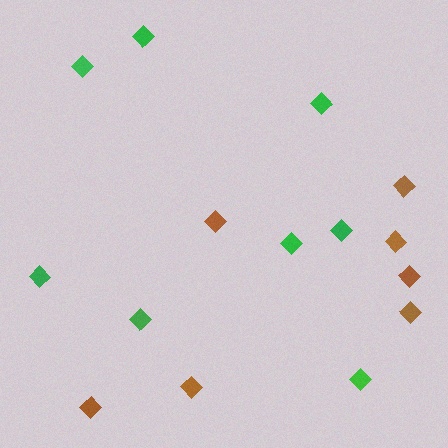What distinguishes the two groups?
There are 2 groups: one group of green diamonds (8) and one group of brown diamonds (7).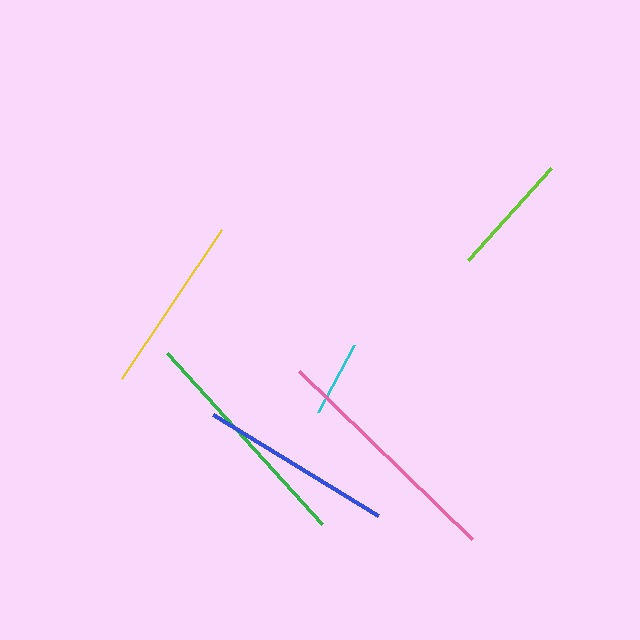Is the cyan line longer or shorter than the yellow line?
The yellow line is longer than the cyan line.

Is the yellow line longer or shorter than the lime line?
The yellow line is longer than the lime line.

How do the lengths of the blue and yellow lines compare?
The blue and yellow lines are approximately the same length.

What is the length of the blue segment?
The blue segment is approximately 193 pixels long.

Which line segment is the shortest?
The cyan line is the shortest at approximately 76 pixels.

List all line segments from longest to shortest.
From longest to shortest: pink, green, blue, yellow, lime, cyan.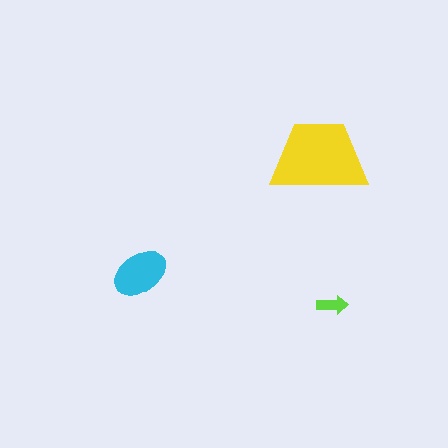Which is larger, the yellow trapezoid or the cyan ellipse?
The yellow trapezoid.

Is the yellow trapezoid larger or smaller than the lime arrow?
Larger.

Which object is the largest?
The yellow trapezoid.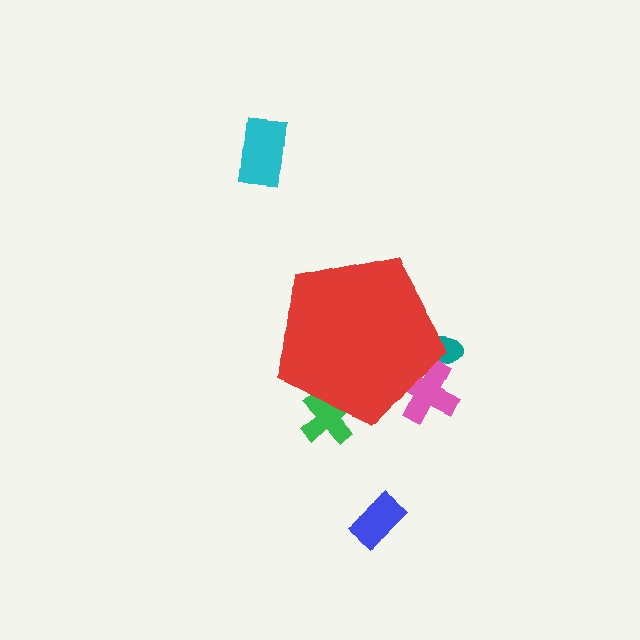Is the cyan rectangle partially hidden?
No, the cyan rectangle is fully visible.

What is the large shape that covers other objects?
A red pentagon.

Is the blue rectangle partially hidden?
No, the blue rectangle is fully visible.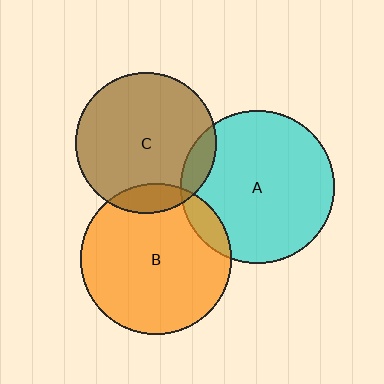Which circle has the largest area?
Circle A (cyan).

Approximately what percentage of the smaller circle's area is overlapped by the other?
Approximately 10%.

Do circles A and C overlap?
Yes.